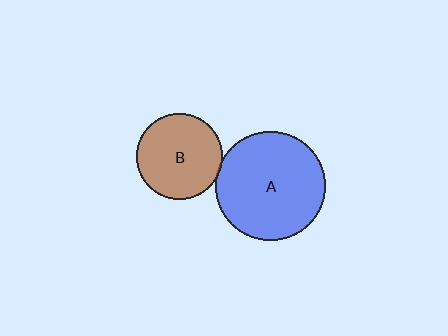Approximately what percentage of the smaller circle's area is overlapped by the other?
Approximately 5%.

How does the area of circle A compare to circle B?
Approximately 1.6 times.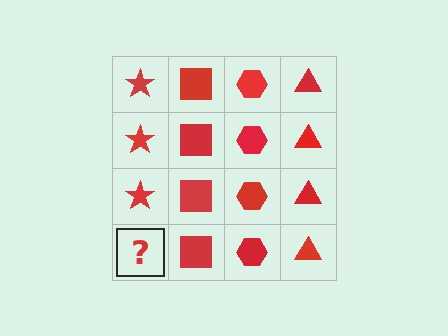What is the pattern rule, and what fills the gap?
The rule is that each column has a consistent shape. The gap should be filled with a red star.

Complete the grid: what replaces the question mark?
The question mark should be replaced with a red star.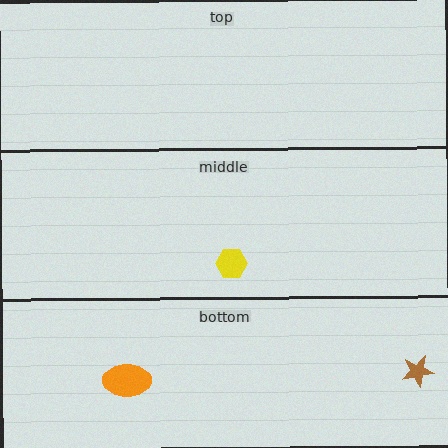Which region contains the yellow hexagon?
The middle region.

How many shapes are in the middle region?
1.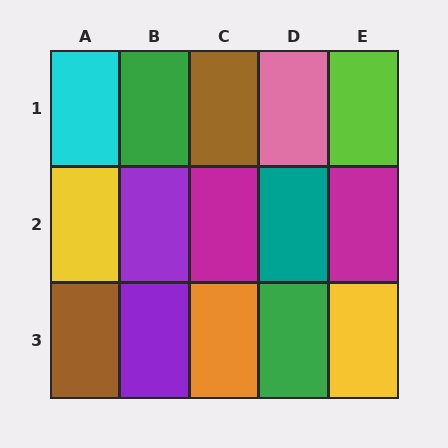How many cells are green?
2 cells are green.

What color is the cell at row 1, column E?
Lime.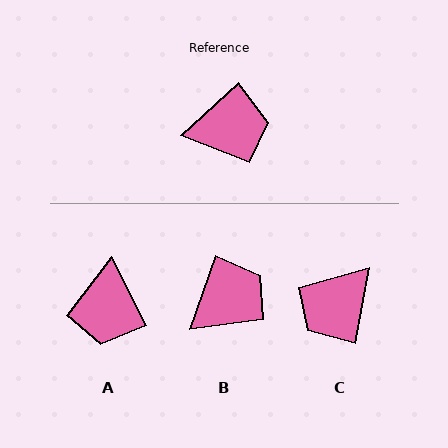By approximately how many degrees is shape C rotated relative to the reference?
Approximately 143 degrees clockwise.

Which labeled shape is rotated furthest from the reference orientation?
C, about 143 degrees away.